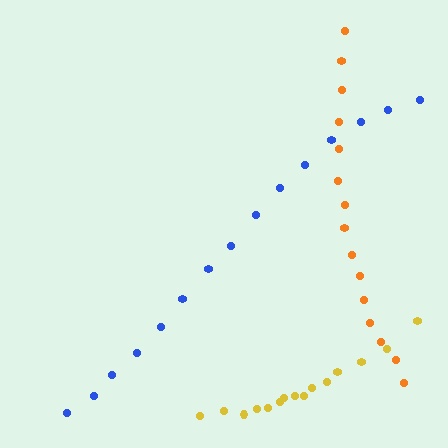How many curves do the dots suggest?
There are 3 distinct paths.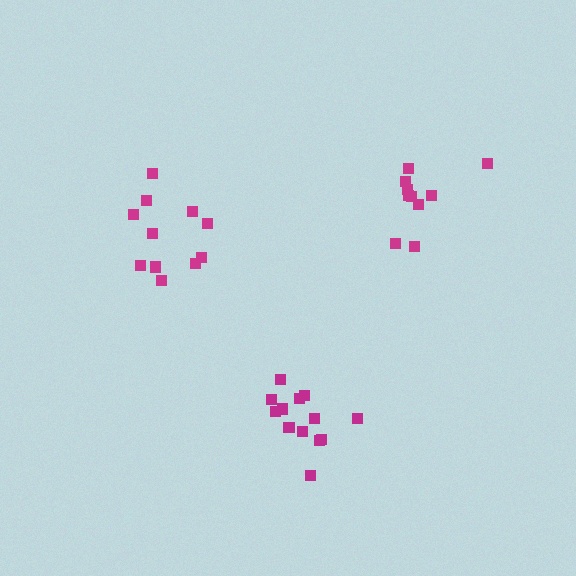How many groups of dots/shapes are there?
There are 3 groups.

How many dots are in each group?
Group 1: 10 dots, Group 2: 13 dots, Group 3: 11 dots (34 total).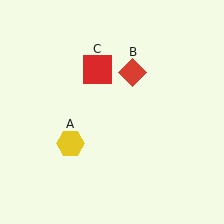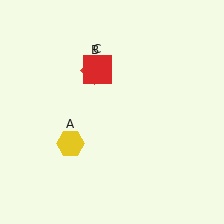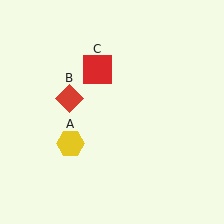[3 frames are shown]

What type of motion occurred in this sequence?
The red diamond (object B) rotated counterclockwise around the center of the scene.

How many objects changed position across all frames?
1 object changed position: red diamond (object B).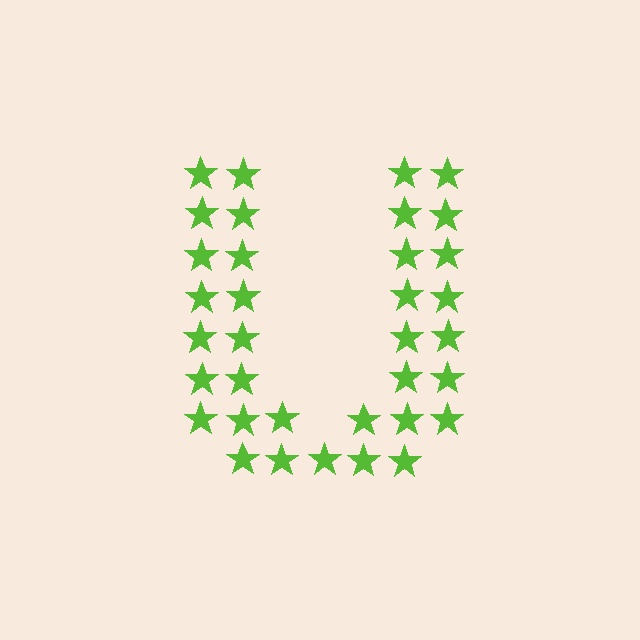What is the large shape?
The large shape is the letter U.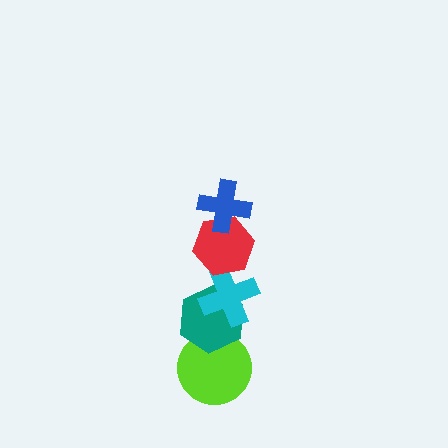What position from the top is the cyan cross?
The cyan cross is 3rd from the top.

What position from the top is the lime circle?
The lime circle is 5th from the top.